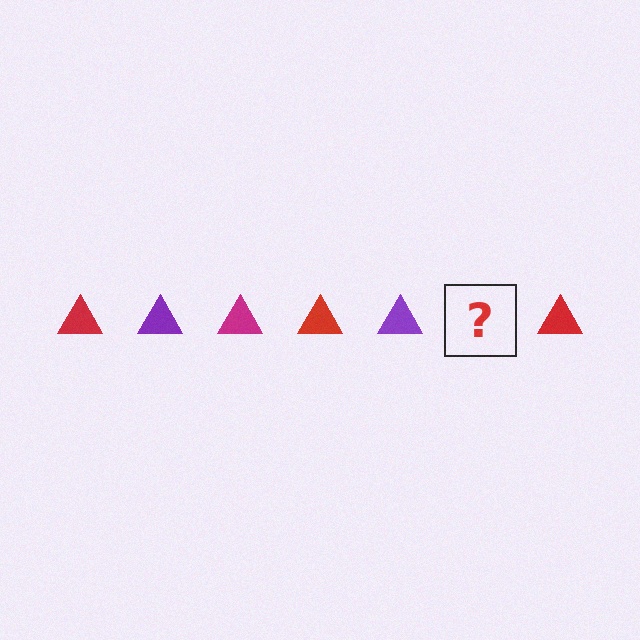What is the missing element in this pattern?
The missing element is a magenta triangle.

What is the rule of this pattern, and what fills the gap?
The rule is that the pattern cycles through red, purple, magenta triangles. The gap should be filled with a magenta triangle.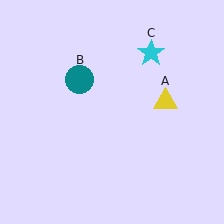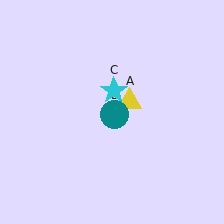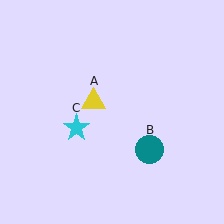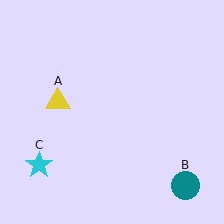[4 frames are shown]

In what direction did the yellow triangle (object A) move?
The yellow triangle (object A) moved left.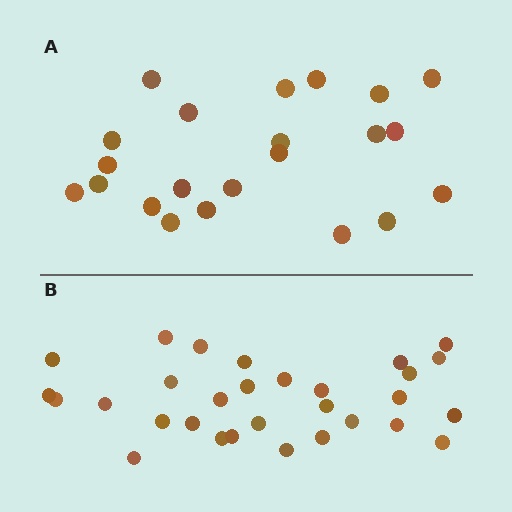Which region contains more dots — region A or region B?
Region B (the bottom region) has more dots.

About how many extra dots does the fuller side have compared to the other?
Region B has roughly 8 or so more dots than region A.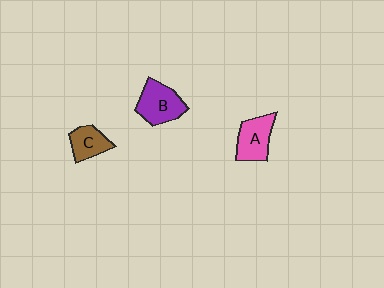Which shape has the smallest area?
Shape C (brown).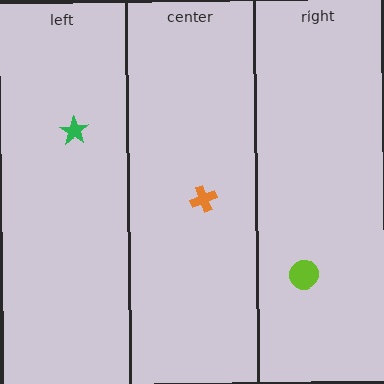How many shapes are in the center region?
1.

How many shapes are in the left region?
1.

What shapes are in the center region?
The orange cross.